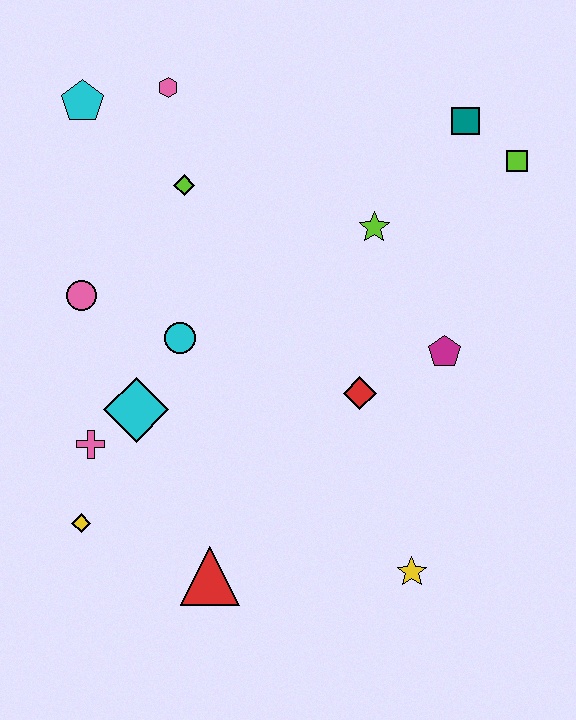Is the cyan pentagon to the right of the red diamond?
No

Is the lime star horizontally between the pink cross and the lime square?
Yes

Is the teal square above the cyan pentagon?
No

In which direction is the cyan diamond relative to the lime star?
The cyan diamond is to the left of the lime star.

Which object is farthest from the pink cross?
The lime square is farthest from the pink cross.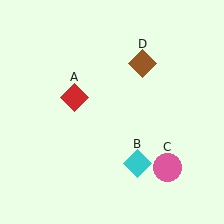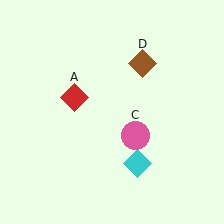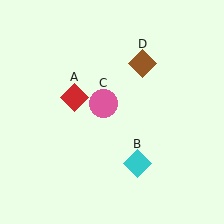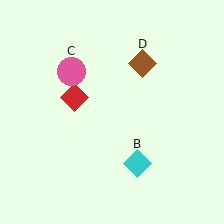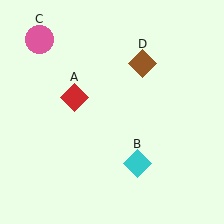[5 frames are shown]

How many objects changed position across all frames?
1 object changed position: pink circle (object C).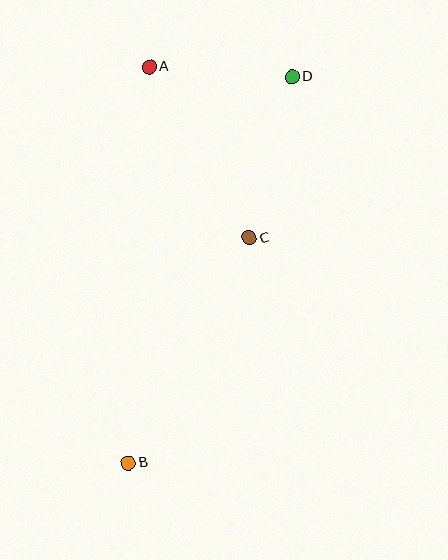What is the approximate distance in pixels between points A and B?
The distance between A and B is approximately 397 pixels.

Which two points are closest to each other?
Points A and D are closest to each other.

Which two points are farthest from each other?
Points B and D are farthest from each other.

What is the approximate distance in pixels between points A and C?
The distance between A and C is approximately 198 pixels.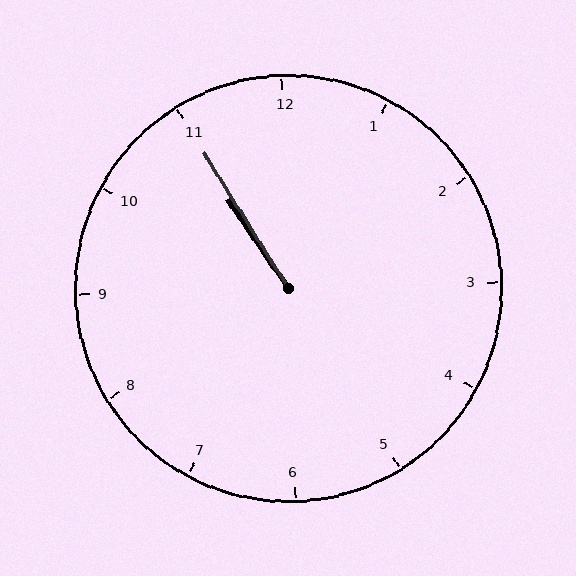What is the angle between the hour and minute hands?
Approximately 2 degrees.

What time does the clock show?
10:55.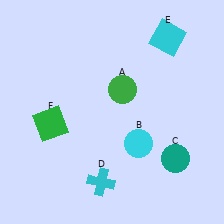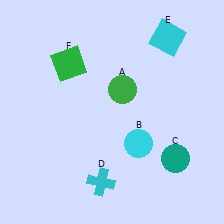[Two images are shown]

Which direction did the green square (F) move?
The green square (F) moved up.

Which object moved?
The green square (F) moved up.